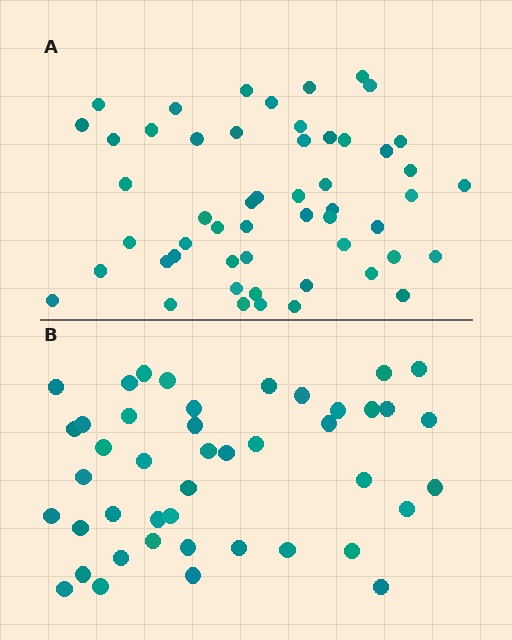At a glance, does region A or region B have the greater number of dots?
Region A (the top region) has more dots.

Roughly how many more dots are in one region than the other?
Region A has roughly 8 or so more dots than region B.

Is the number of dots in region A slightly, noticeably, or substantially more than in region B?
Region A has only slightly more — the two regions are fairly close. The ratio is roughly 1.2 to 1.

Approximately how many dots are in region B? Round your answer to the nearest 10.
About 40 dots. (The exact count is 44, which rounds to 40.)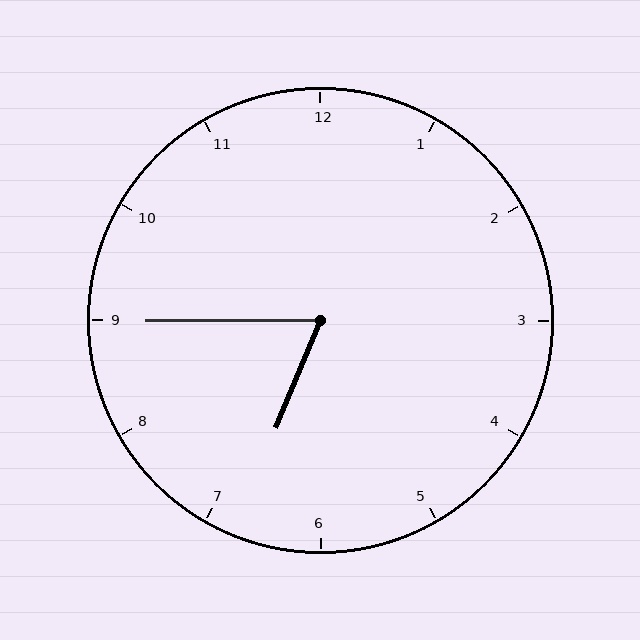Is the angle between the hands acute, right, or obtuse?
It is acute.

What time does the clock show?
6:45.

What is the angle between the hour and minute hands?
Approximately 68 degrees.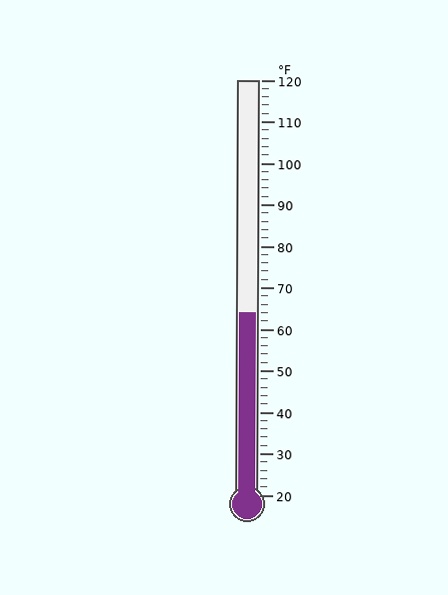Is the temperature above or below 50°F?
The temperature is above 50°F.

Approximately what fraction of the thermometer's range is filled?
The thermometer is filled to approximately 45% of its range.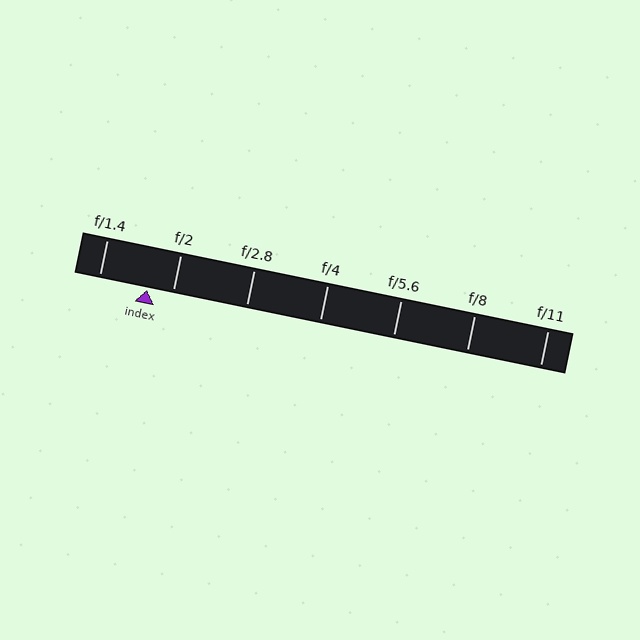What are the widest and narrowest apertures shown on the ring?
The widest aperture shown is f/1.4 and the narrowest is f/11.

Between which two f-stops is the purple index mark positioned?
The index mark is between f/1.4 and f/2.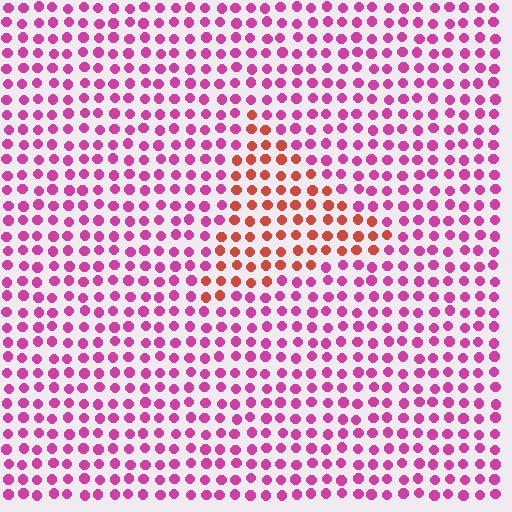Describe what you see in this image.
The image is filled with small magenta elements in a uniform arrangement. A triangle-shaped region is visible where the elements are tinted to a slightly different hue, forming a subtle color boundary.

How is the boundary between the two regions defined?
The boundary is defined purely by a slight shift in hue (about 46 degrees). Spacing, size, and orientation are identical on both sides.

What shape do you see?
I see a triangle.